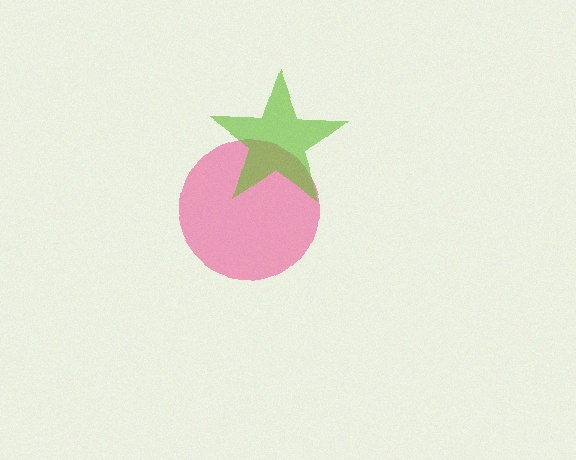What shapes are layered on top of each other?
The layered shapes are: a pink circle, a lime star.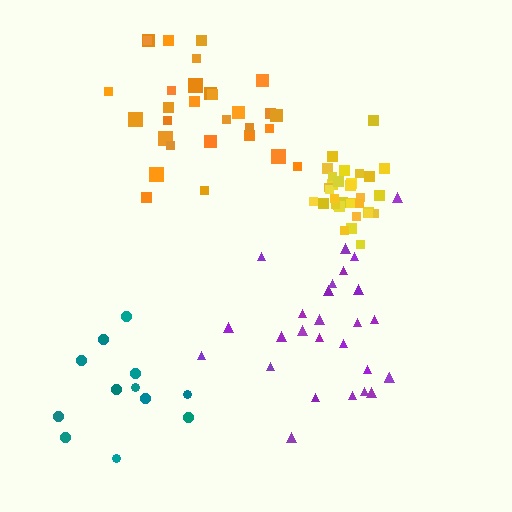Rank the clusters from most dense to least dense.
yellow, orange, purple, teal.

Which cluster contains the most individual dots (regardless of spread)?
Yellow (34).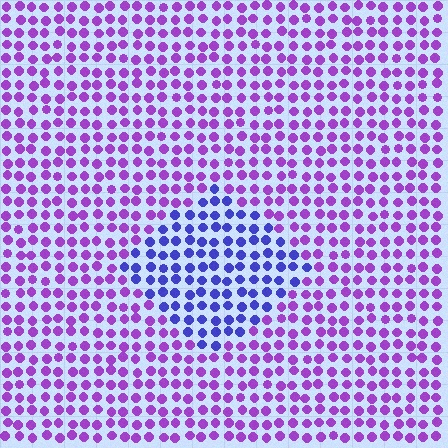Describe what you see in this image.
The image is filled with small purple elements in a uniform arrangement. A diamond-shaped region is visible where the elements are tinted to a slightly different hue, forming a subtle color boundary.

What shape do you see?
I see a diamond.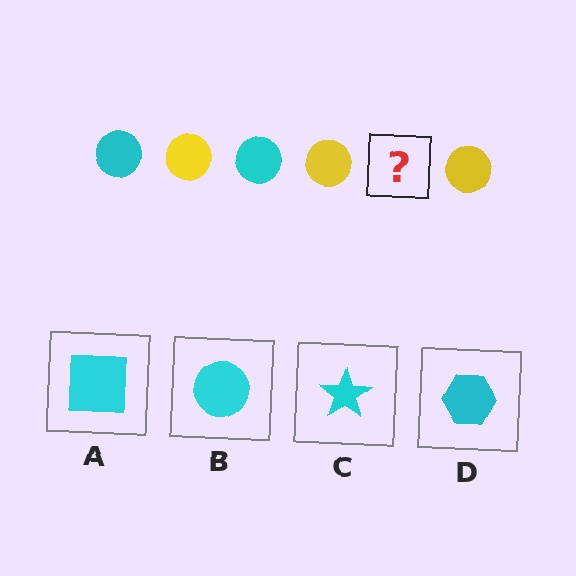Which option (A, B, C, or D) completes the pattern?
B.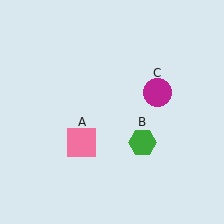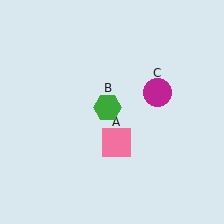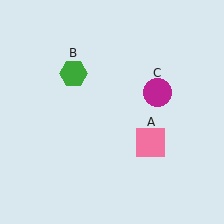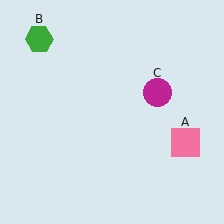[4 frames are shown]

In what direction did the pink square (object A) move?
The pink square (object A) moved right.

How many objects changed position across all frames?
2 objects changed position: pink square (object A), green hexagon (object B).